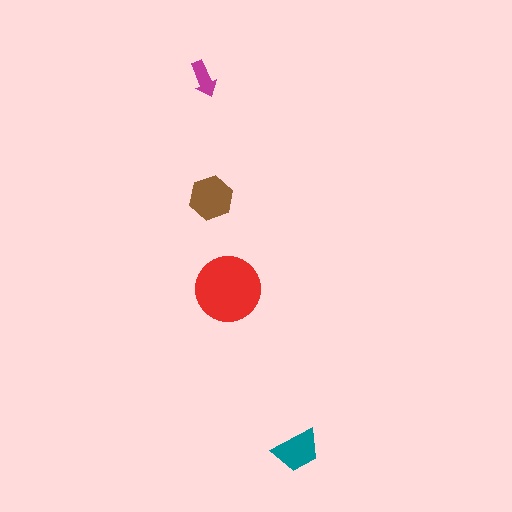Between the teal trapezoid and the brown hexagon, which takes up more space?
The brown hexagon.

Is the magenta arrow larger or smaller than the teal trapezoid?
Smaller.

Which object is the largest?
The red circle.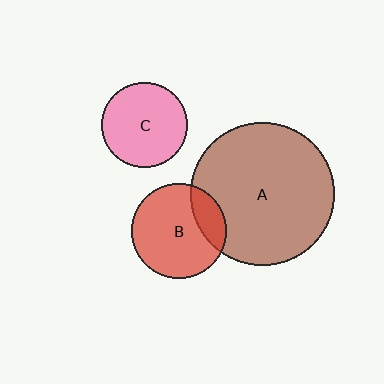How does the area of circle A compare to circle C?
Approximately 2.8 times.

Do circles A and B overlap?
Yes.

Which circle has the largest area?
Circle A (brown).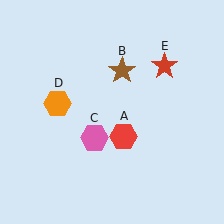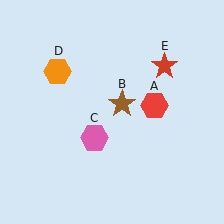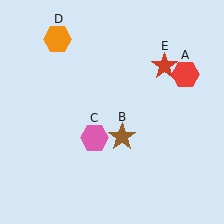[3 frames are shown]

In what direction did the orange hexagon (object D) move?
The orange hexagon (object D) moved up.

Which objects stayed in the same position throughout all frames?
Pink hexagon (object C) and red star (object E) remained stationary.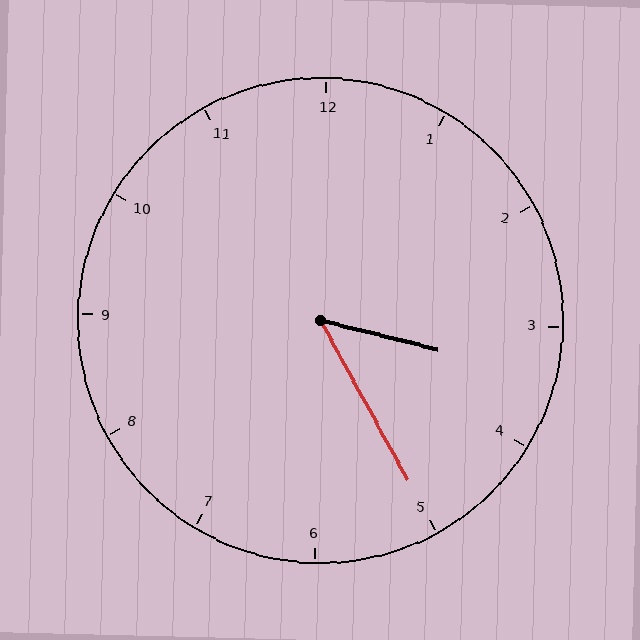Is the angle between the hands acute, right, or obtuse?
It is acute.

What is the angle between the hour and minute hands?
Approximately 48 degrees.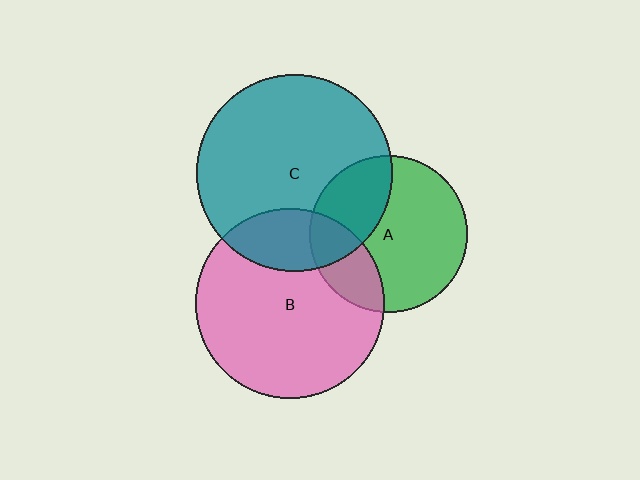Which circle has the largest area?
Circle C (teal).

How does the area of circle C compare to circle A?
Approximately 1.5 times.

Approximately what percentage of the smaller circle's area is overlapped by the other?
Approximately 20%.